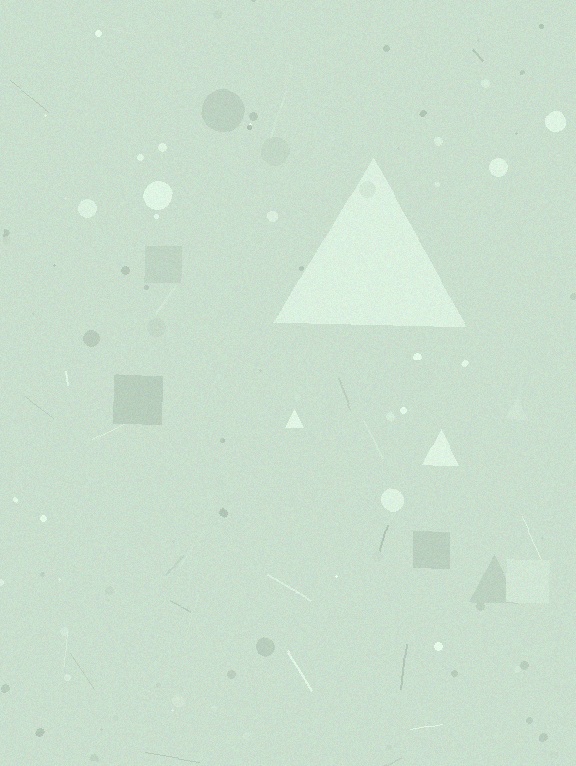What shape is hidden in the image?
A triangle is hidden in the image.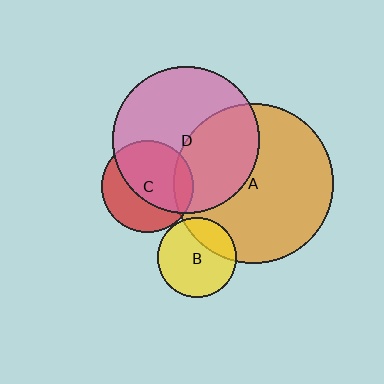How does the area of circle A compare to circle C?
Approximately 3.0 times.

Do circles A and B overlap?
Yes.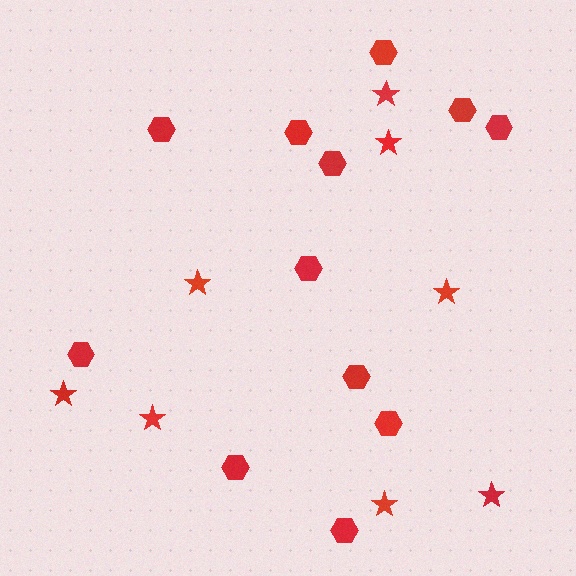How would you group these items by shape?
There are 2 groups: one group of stars (8) and one group of hexagons (12).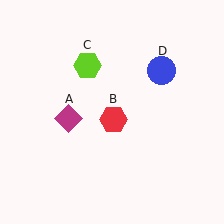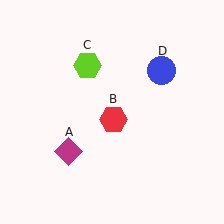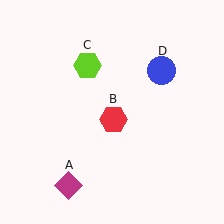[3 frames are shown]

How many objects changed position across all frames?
1 object changed position: magenta diamond (object A).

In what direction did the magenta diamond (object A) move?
The magenta diamond (object A) moved down.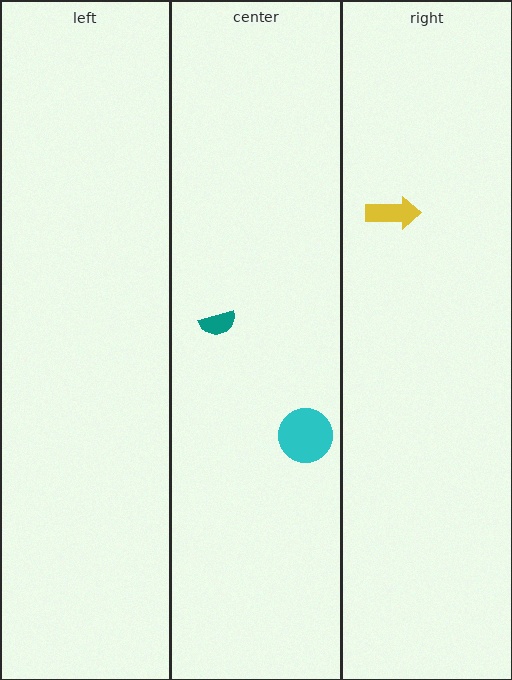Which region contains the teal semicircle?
The center region.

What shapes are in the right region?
The yellow arrow.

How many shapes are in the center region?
2.